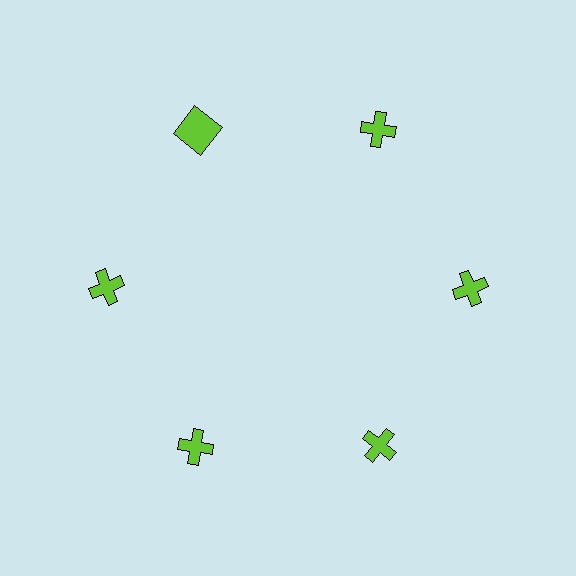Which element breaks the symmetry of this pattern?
The lime square at roughly the 11 o'clock position breaks the symmetry. All other shapes are lime crosses.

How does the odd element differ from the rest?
It has a different shape: square instead of cross.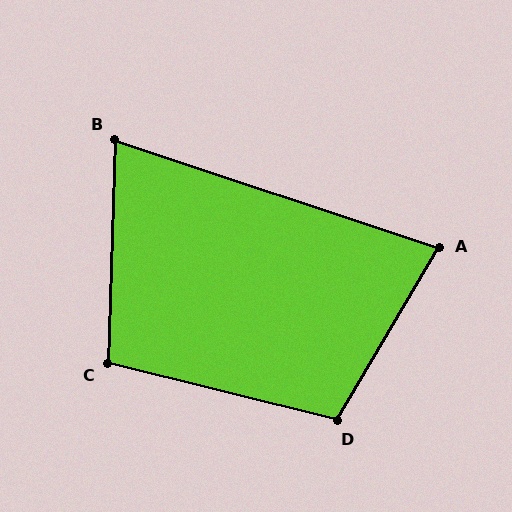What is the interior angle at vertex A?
Approximately 78 degrees (acute).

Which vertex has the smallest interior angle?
B, at approximately 73 degrees.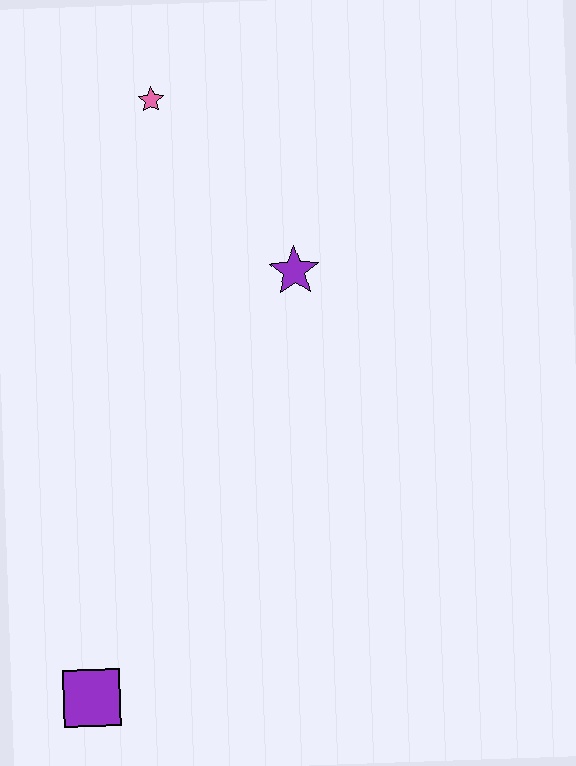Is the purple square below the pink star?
Yes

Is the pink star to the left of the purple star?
Yes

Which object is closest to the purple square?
The purple star is closest to the purple square.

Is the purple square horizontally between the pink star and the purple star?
No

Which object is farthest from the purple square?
The pink star is farthest from the purple square.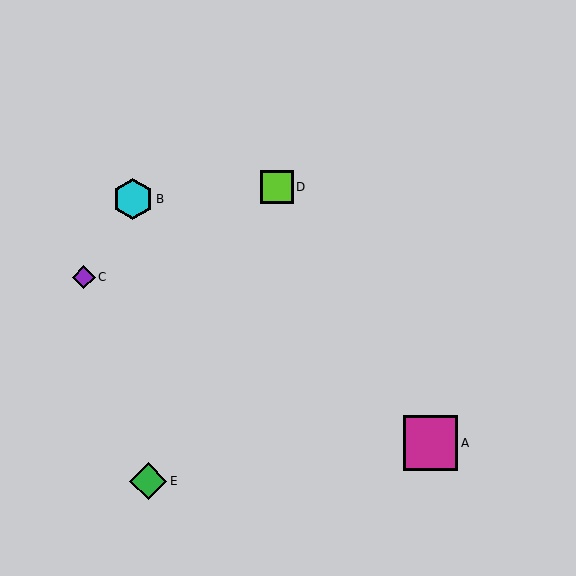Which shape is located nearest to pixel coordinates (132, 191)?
The cyan hexagon (labeled B) at (133, 199) is nearest to that location.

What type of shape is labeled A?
Shape A is a magenta square.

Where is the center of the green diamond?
The center of the green diamond is at (148, 481).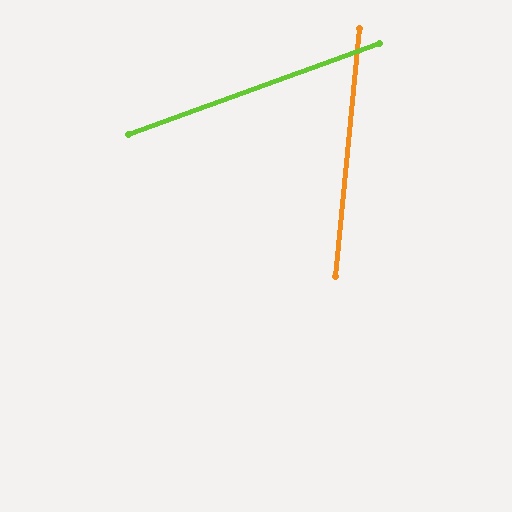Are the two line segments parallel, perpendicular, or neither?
Neither parallel nor perpendicular — they differ by about 65°.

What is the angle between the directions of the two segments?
Approximately 65 degrees.